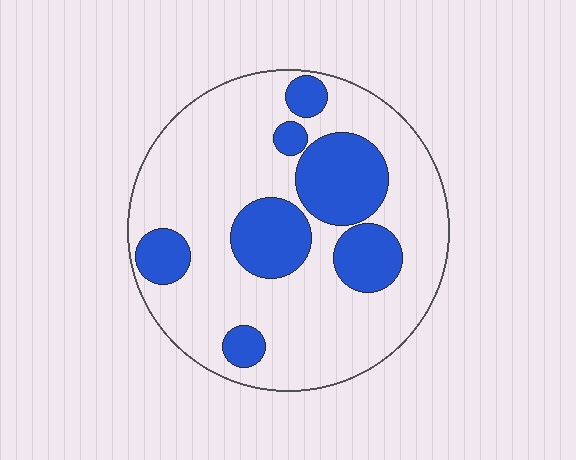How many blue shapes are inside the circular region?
7.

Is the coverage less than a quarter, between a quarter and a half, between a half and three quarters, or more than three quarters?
Between a quarter and a half.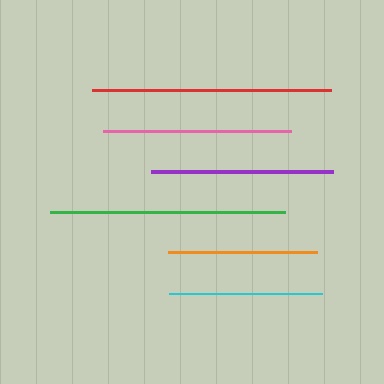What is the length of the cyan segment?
The cyan segment is approximately 153 pixels long.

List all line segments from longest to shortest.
From longest to shortest: red, green, pink, purple, cyan, orange.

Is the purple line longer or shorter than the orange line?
The purple line is longer than the orange line.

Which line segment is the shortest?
The orange line is the shortest at approximately 150 pixels.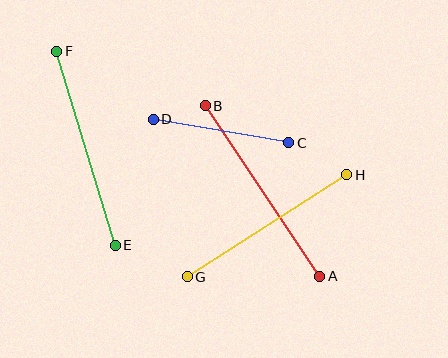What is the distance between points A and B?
The distance is approximately 205 pixels.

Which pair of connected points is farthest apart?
Points A and B are farthest apart.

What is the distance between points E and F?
The distance is approximately 203 pixels.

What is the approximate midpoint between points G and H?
The midpoint is at approximately (267, 226) pixels.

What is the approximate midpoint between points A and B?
The midpoint is at approximately (263, 191) pixels.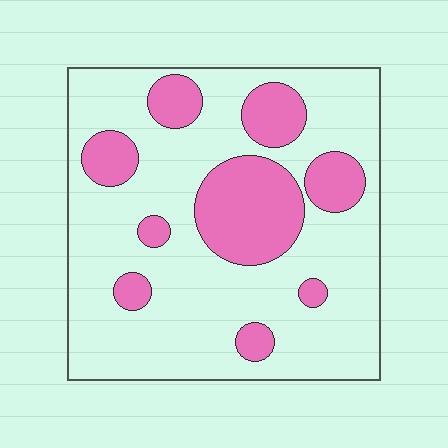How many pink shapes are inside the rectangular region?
9.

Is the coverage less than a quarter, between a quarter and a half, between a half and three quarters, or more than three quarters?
Between a quarter and a half.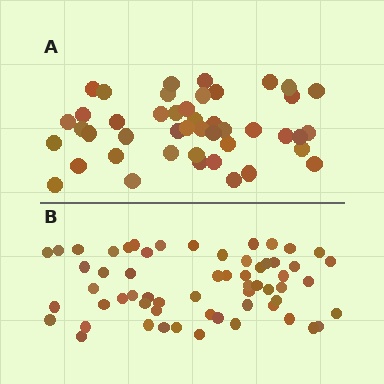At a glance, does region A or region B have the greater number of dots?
Region B (the bottom region) has more dots.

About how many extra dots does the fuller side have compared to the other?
Region B has approximately 15 more dots than region A.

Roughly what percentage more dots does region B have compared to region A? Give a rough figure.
About 35% more.